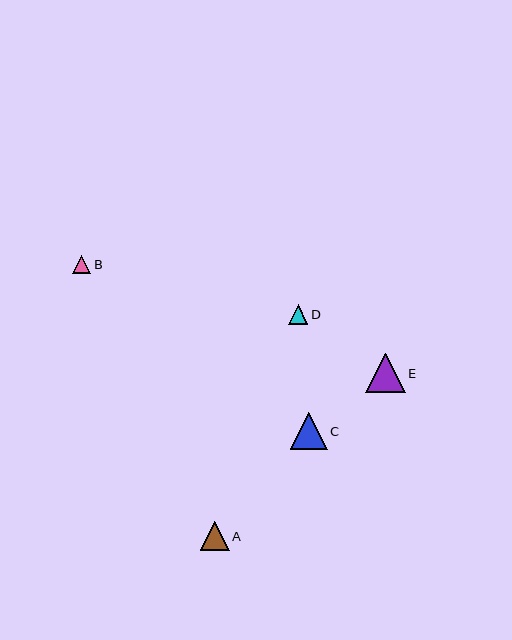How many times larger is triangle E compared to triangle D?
Triangle E is approximately 2.0 times the size of triangle D.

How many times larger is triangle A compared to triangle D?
Triangle A is approximately 1.5 times the size of triangle D.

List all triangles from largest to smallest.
From largest to smallest: E, C, A, D, B.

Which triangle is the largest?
Triangle E is the largest with a size of approximately 39 pixels.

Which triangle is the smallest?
Triangle B is the smallest with a size of approximately 18 pixels.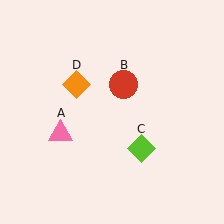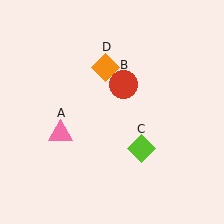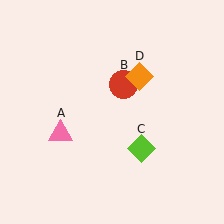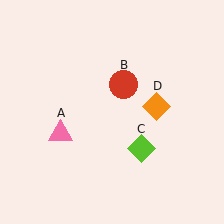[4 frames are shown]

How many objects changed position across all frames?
1 object changed position: orange diamond (object D).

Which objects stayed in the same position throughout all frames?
Pink triangle (object A) and red circle (object B) and lime diamond (object C) remained stationary.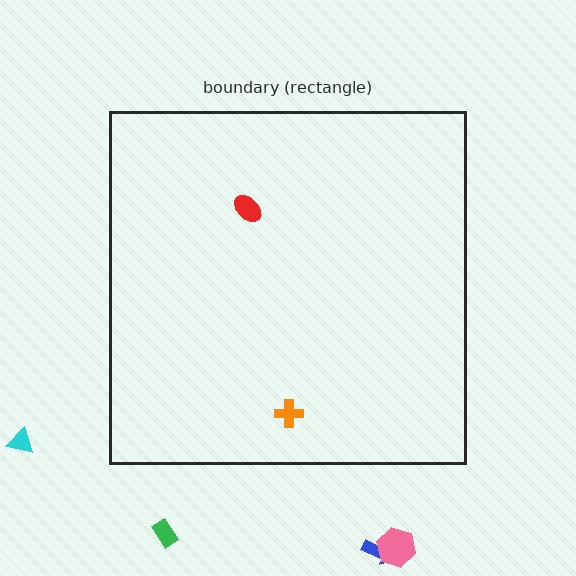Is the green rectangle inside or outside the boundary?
Outside.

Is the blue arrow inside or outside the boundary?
Outside.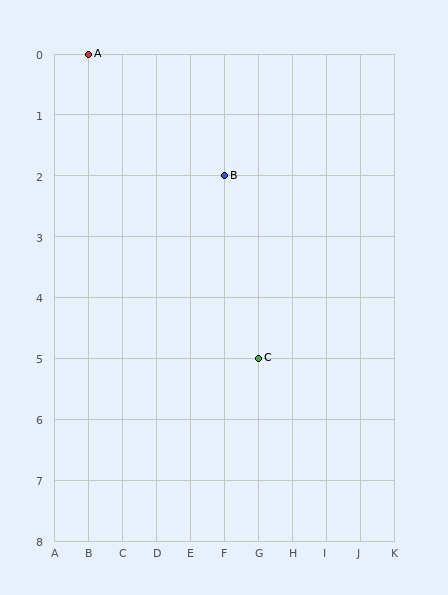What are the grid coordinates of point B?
Point B is at grid coordinates (F, 2).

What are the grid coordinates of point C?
Point C is at grid coordinates (G, 5).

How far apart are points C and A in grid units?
Points C and A are 5 columns and 5 rows apart (about 7.1 grid units diagonally).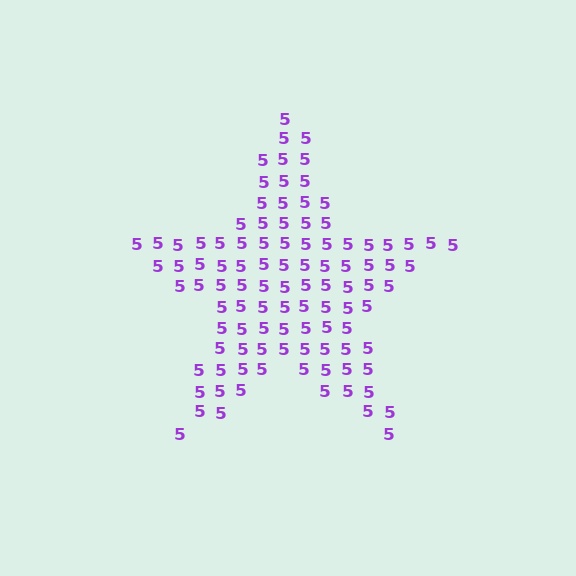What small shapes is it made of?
It is made of small digit 5's.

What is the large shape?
The large shape is a star.